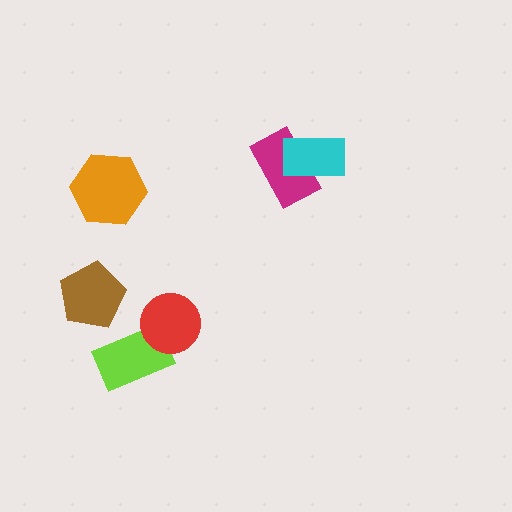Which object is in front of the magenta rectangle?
The cyan rectangle is in front of the magenta rectangle.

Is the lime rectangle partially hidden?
Yes, it is partially covered by another shape.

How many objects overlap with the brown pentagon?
0 objects overlap with the brown pentagon.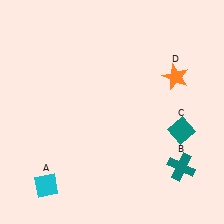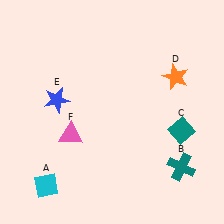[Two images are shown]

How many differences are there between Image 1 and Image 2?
There are 2 differences between the two images.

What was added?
A blue star (E), a pink triangle (F) were added in Image 2.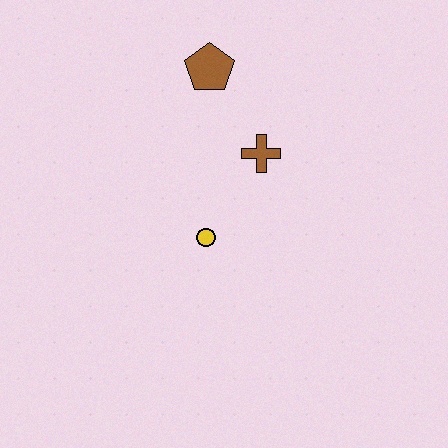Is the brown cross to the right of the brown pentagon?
Yes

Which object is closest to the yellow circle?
The brown cross is closest to the yellow circle.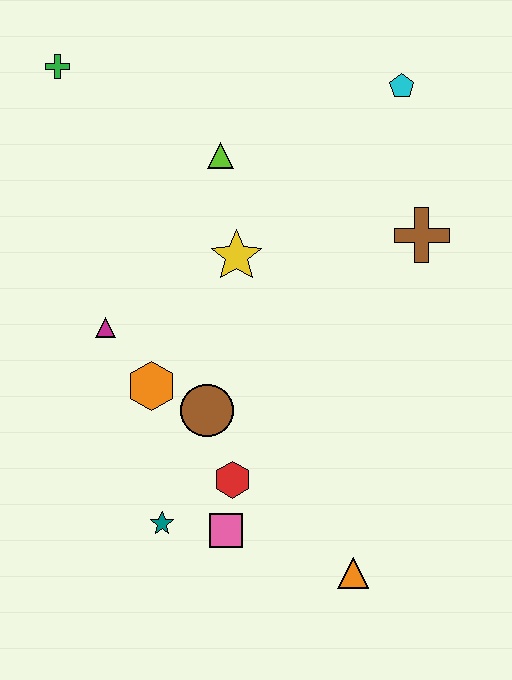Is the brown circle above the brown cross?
No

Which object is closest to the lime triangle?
The yellow star is closest to the lime triangle.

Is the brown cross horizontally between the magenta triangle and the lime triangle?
No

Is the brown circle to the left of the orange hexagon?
No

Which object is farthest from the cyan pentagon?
The teal star is farthest from the cyan pentagon.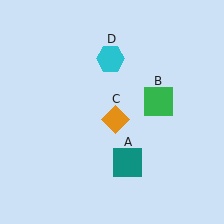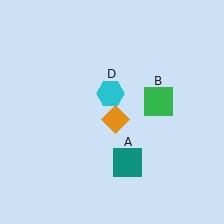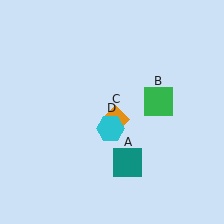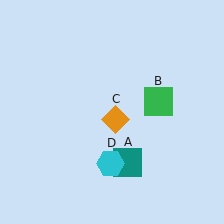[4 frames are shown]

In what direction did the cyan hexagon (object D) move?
The cyan hexagon (object D) moved down.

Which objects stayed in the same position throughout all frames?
Teal square (object A) and green square (object B) and orange diamond (object C) remained stationary.